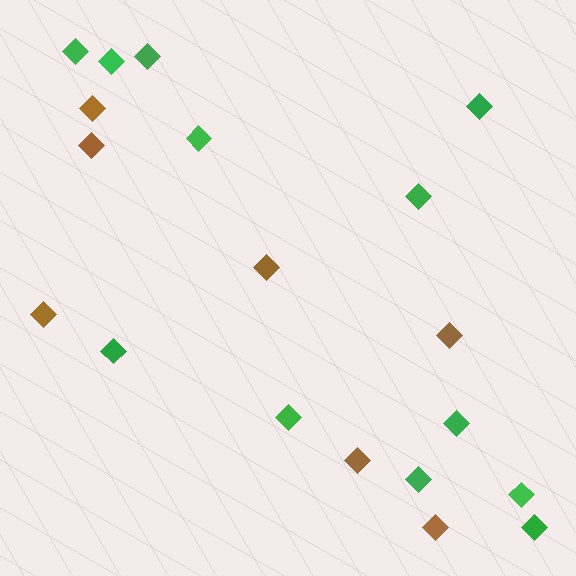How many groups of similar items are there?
There are 2 groups: one group of green diamonds (12) and one group of brown diamonds (7).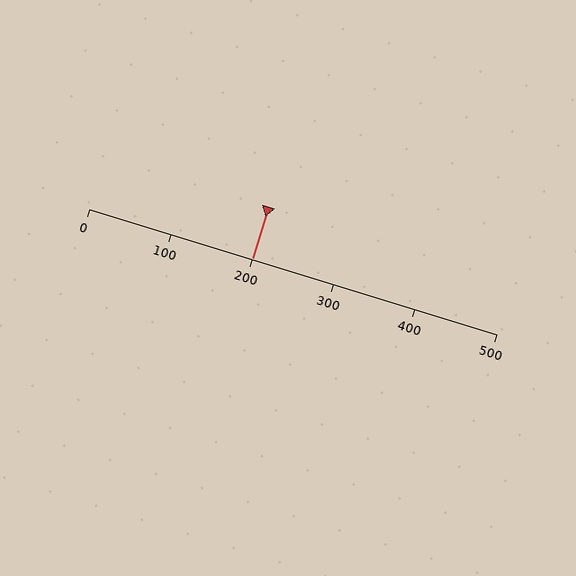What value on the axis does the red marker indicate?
The marker indicates approximately 200.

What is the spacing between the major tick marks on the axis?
The major ticks are spaced 100 apart.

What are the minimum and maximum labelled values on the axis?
The axis runs from 0 to 500.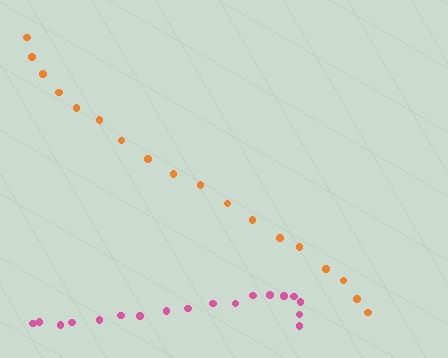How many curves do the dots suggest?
There are 2 distinct paths.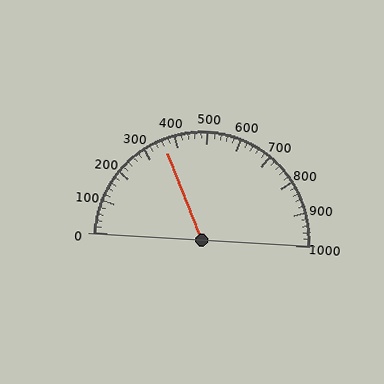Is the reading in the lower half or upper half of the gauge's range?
The reading is in the lower half of the range (0 to 1000).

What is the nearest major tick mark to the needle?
The nearest major tick mark is 400.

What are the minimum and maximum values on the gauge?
The gauge ranges from 0 to 1000.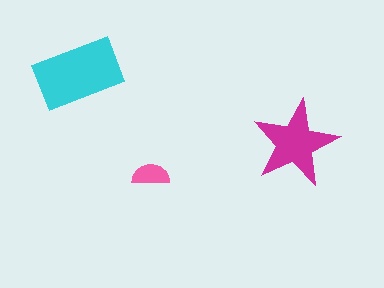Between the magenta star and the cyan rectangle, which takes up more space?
The cyan rectangle.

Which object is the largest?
The cyan rectangle.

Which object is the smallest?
The pink semicircle.